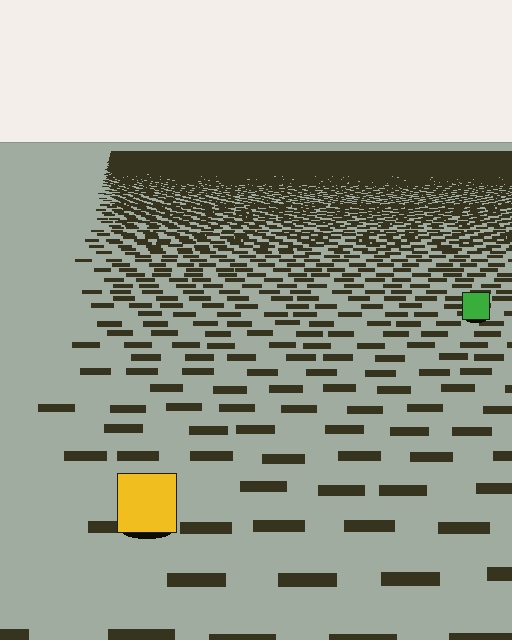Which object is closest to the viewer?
The yellow square is closest. The texture marks near it are larger and more spread out.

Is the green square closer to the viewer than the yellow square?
No. The yellow square is closer — you can tell from the texture gradient: the ground texture is coarser near it.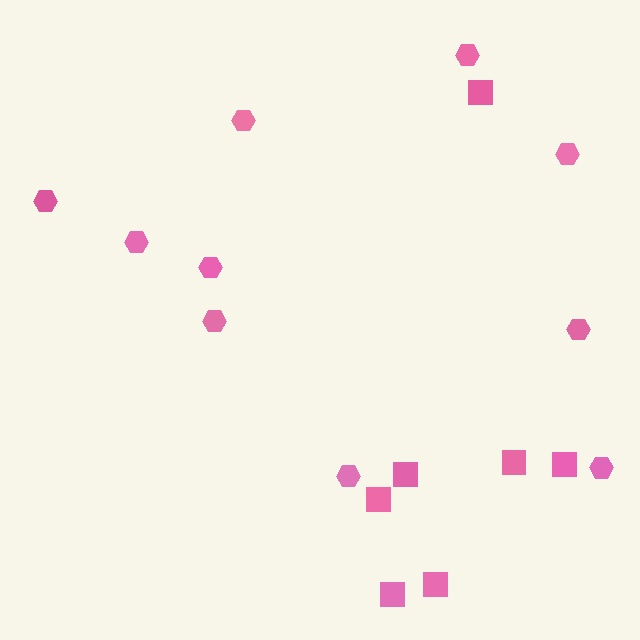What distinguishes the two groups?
There are 2 groups: one group of hexagons (10) and one group of squares (7).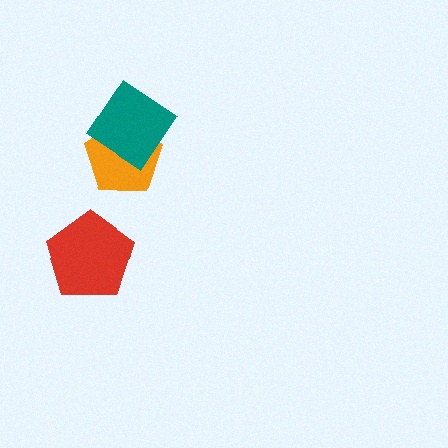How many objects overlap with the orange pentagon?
1 object overlaps with the orange pentagon.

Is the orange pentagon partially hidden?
Yes, it is partially covered by another shape.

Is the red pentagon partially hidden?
No, no other shape covers it.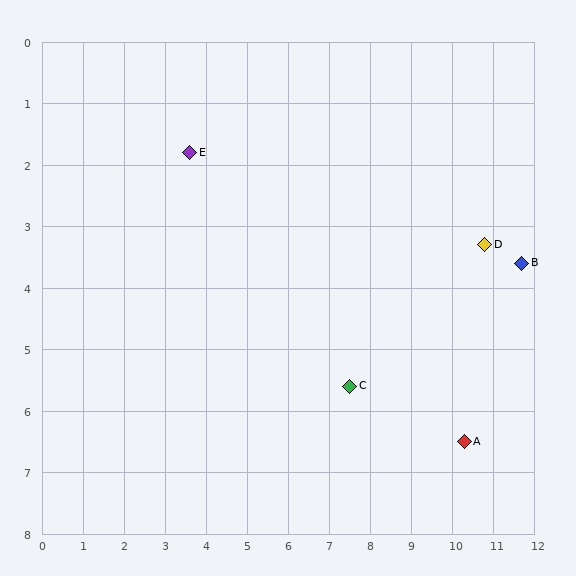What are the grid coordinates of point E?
Point E is at approximately (3.6, 1.8).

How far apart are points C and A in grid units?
Points C and A are about 2.9 grid units apart.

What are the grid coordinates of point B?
Point B is at approximately (11.7, 3.6).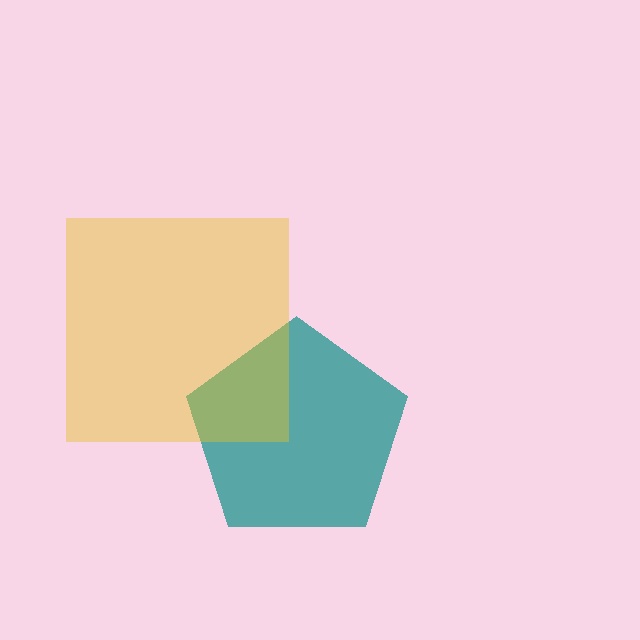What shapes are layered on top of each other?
The layered shapes are: a teal pentagon, a yellow square.